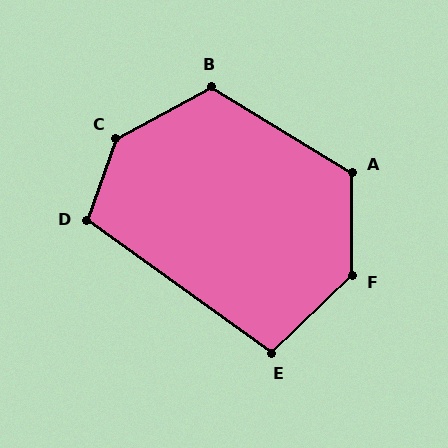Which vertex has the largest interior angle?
C, at approximately 138 degrees.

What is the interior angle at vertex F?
Approximately 134 degrees (obtuse).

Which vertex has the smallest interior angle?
E, at approximately 100 degrees.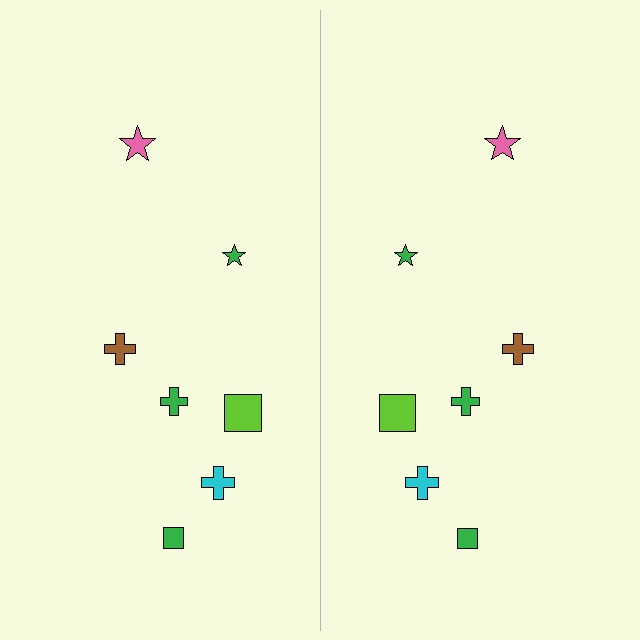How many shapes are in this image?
There are 14 shapes in this image.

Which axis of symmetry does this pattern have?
The pattern has a vertical axis of symmetry running through the center of the image.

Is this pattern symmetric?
Yes, this pattern has bilateral (reflection) symmetry.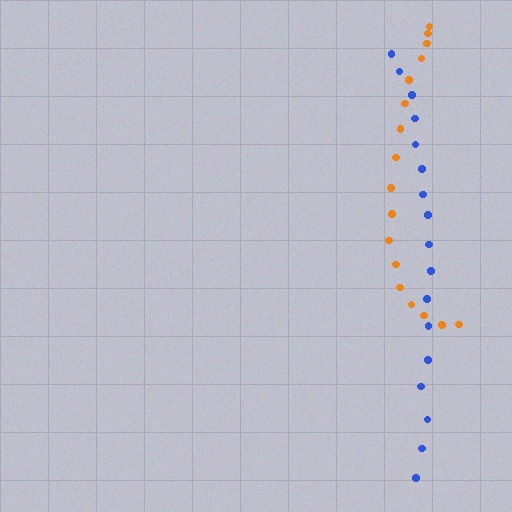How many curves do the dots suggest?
There are 2 distinct paths.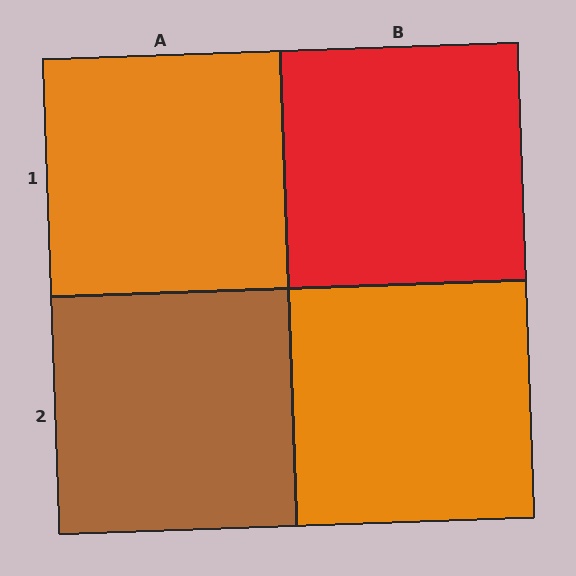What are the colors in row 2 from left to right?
Brown, orange.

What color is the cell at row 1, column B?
Red.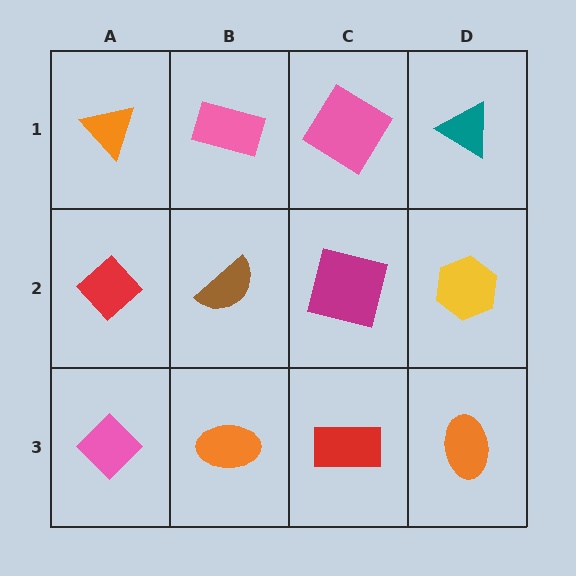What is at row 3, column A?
A pink diamond.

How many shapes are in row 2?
4 shapes.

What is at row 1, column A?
An orange triangle.